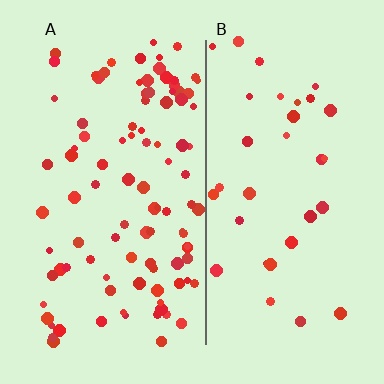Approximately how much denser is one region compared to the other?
Approximately 2.9× — region A over region B.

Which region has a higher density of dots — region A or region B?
A (the left).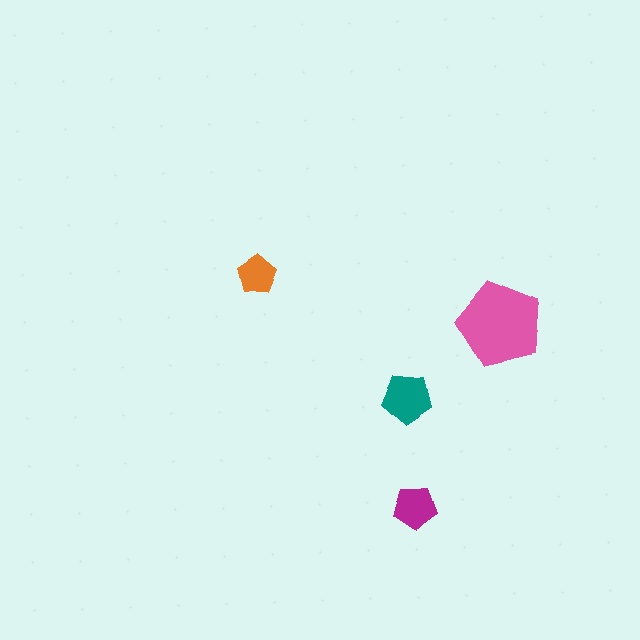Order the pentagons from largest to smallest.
the pink one, the teal one, the magenta one, the orange one.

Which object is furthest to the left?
The orange pentagon is leftmost.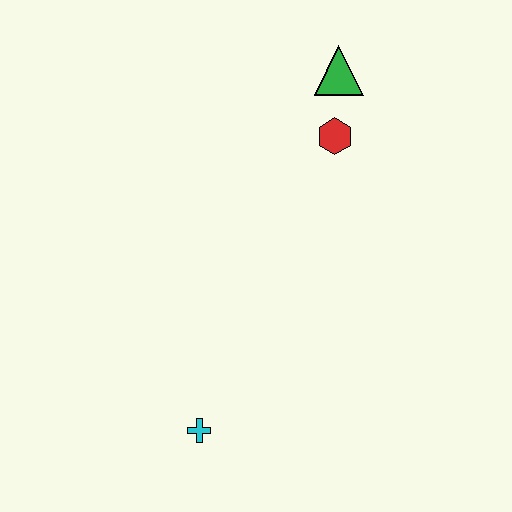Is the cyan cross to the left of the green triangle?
Yes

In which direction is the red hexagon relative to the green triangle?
The red hexagon is below the green triangle.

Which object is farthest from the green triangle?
The cyan cross is farthest from the green triangle.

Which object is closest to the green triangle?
The red hexagon is closest to the green triangle.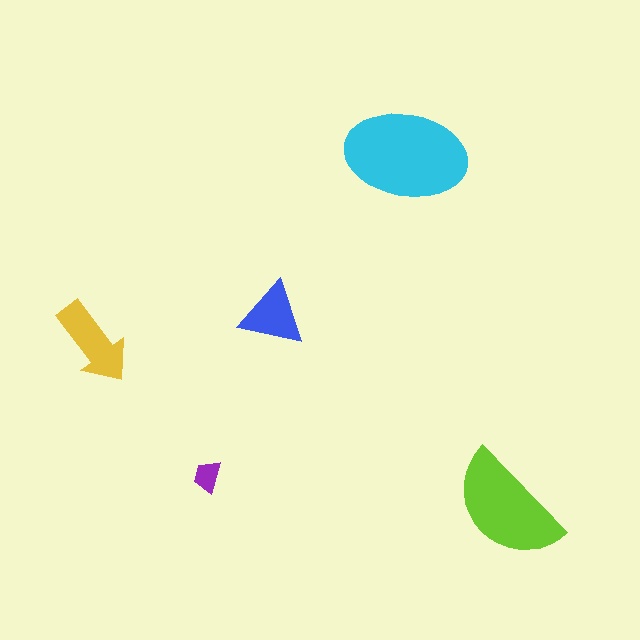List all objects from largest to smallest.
The cyan ellipse, the lime semicircle, the yellow arrow, the blue triangle, the purple trapezoid.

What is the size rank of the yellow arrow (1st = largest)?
3rd.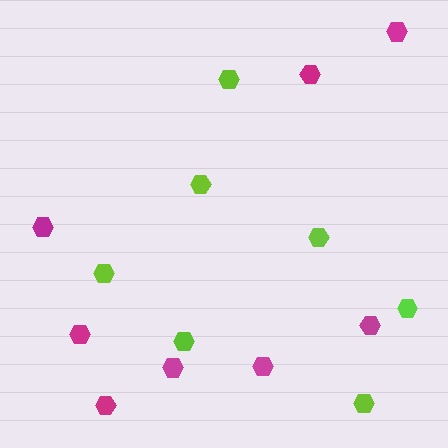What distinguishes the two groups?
There are 2 groups: one group of magenta hexagons (8) and one group of lime hexagons (7).